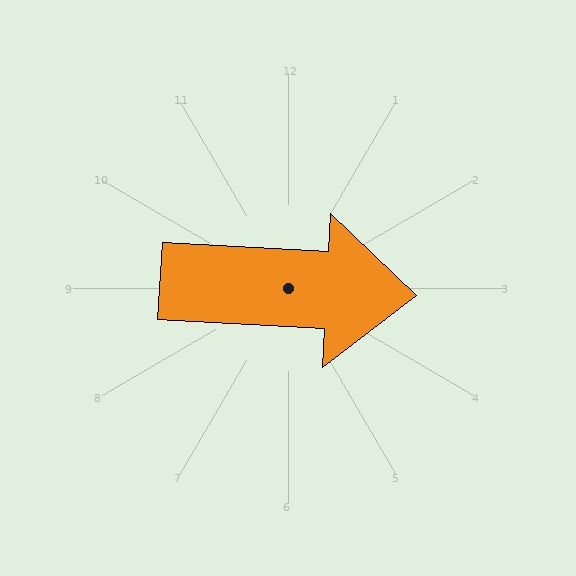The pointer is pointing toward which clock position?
Roughly 3 o'clock.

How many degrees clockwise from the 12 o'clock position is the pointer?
Approximately 93 degrees.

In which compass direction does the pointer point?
East.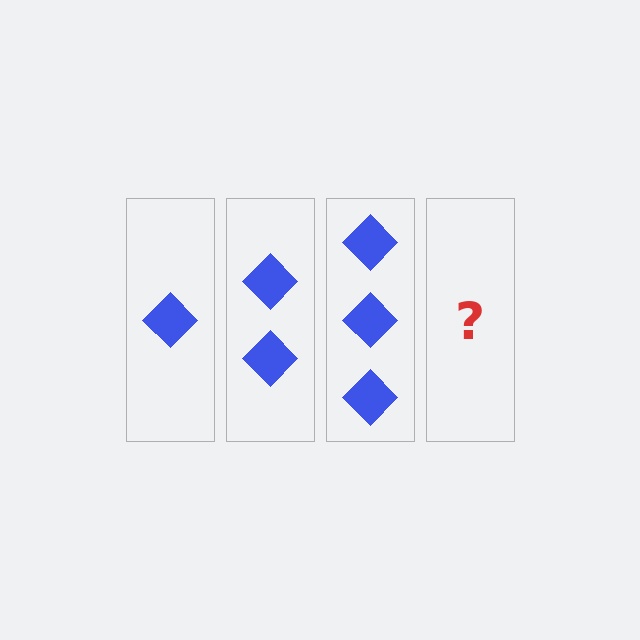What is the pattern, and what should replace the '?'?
The pattern is that each step adds one more diamond. The '?' should be 4 diamonds.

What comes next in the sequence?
The next element should be 4 diamonds.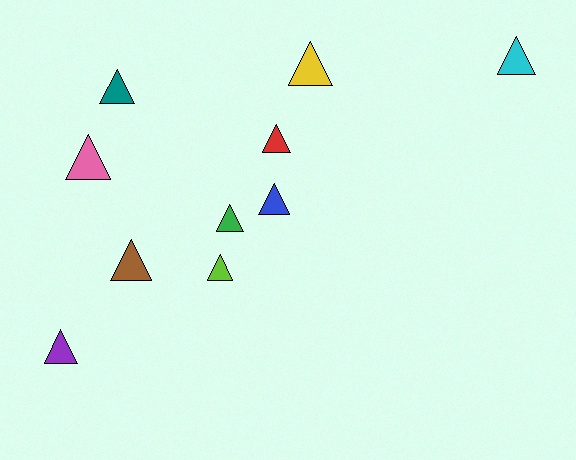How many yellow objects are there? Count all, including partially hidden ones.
There is 1 yellow object.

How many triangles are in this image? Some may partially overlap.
There are 10 triangles.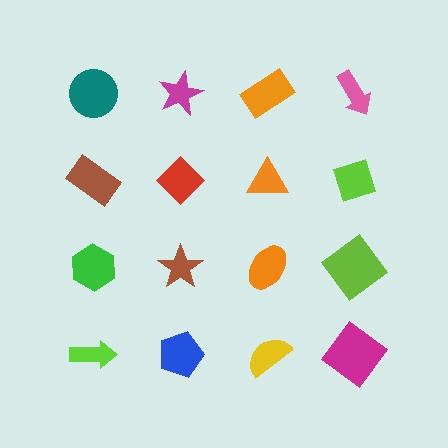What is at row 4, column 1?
A lime arrow.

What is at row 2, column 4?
A lime diamond.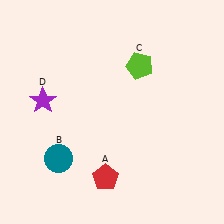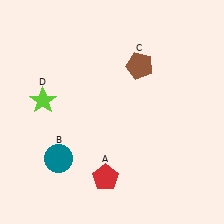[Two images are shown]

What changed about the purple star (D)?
In Image 1, D is purple. In Image 2, it changed to lime.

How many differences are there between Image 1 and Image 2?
There are 2 differences between the two images.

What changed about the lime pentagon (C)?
In Image 1, C is lime. In Image 2, it changed to brown.